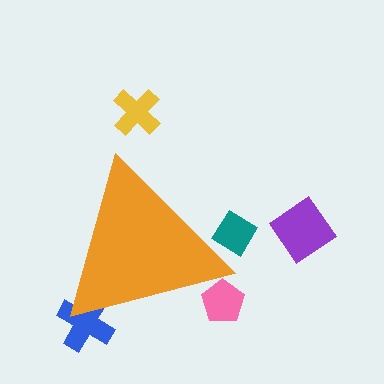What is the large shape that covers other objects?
An orange triangle.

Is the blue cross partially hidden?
Yes, the blue cross is partially hidden behind the orange triangle.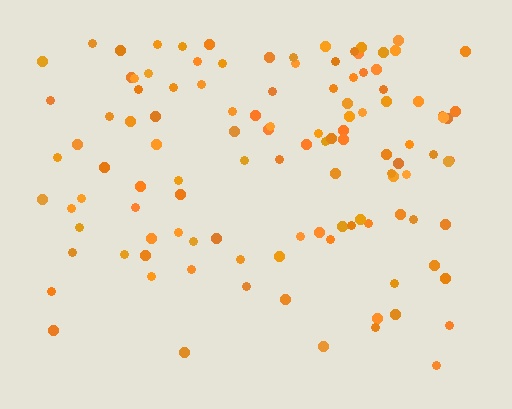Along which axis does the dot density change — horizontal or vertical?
Vertical.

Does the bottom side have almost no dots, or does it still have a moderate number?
Still a moderate number, just noticeably fewer than the top.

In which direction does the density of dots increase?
From bottom to top, with the top side densest.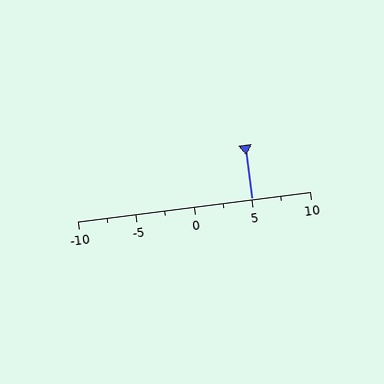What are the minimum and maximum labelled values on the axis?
The axis runs from -10 to 10.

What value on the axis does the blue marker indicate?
The marker indicates approximately 5.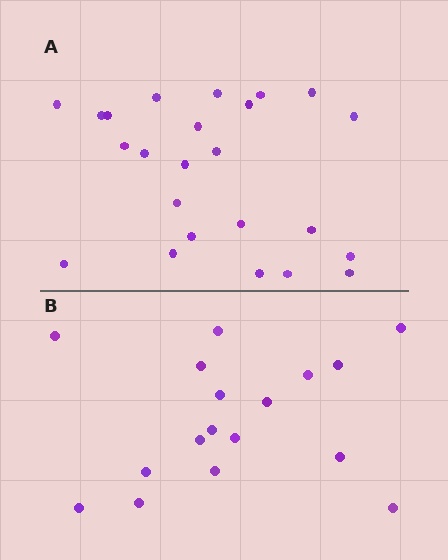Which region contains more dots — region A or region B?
Region A (the top region) has more dots.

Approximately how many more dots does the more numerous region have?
Region A has roughly 8 or so more dots than region B.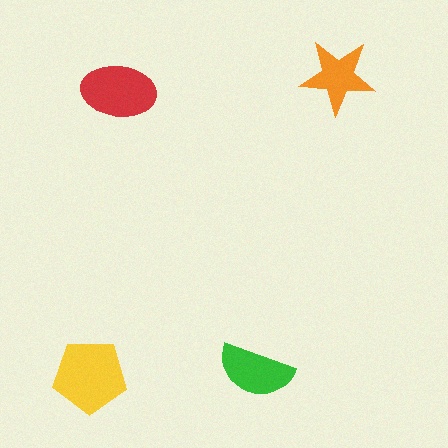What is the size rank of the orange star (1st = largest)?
4th.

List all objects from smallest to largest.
The orange star, the green semicircle, the red ellipse, the yellow pentagon.